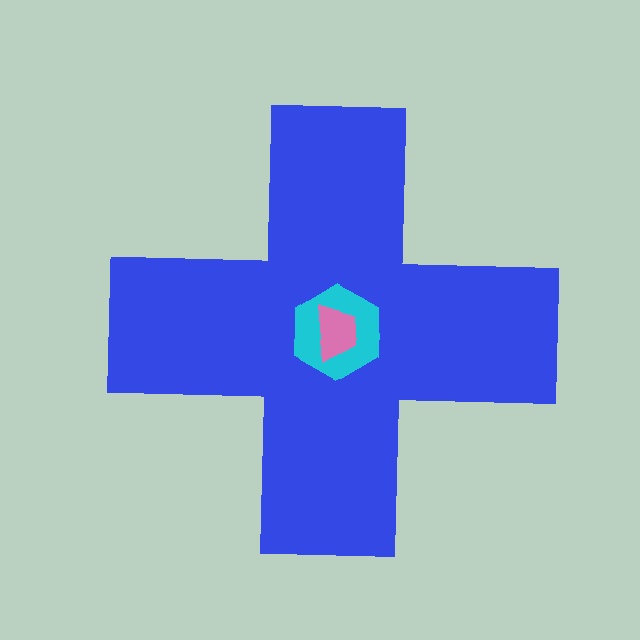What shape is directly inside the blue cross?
The cyan hexagon.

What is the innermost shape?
The pink trapezoid.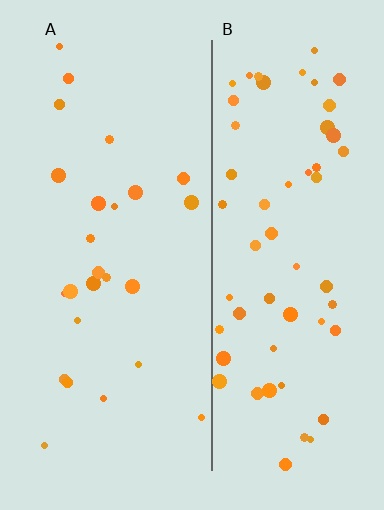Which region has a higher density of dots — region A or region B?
B (the right).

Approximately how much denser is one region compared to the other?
Approximately 2.2× — region B over region A.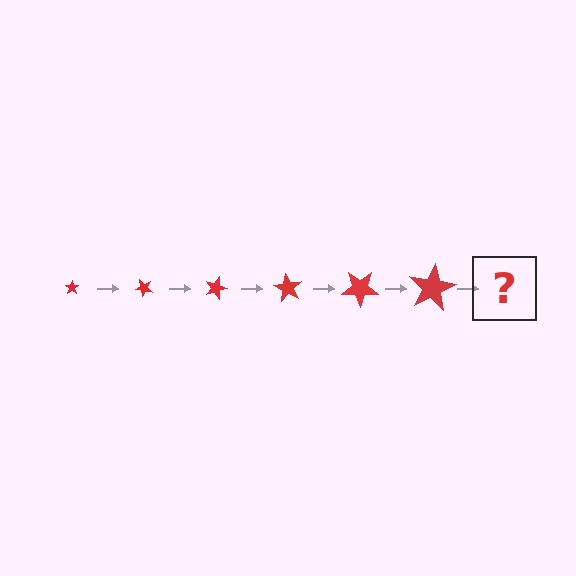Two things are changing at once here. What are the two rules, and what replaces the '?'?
The two rules are that the star grows larger each step and it rotates 45 degrees each step. The '?' should be a star, larger than the previous one and rotated 270 degrees from the start.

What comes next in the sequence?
The next element should be a star, larger than the previous one and rotated 270 degrees from the start.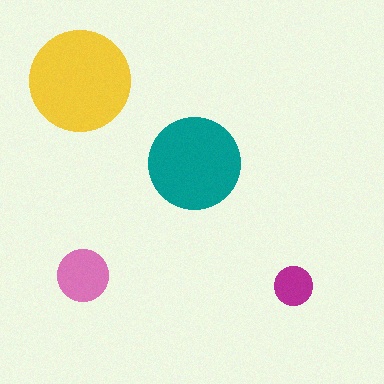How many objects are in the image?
There are 4 objects in the image.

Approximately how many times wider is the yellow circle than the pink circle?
About 2 times wider.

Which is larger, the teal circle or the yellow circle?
The yellow one.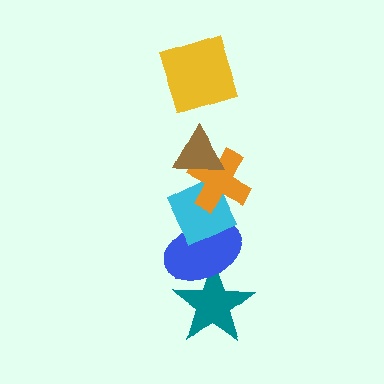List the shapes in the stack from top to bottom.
From top to bottom: the yellow square, the brown triangle, the orange cross, the cyan diamond, the blue ellipse, the teal star.